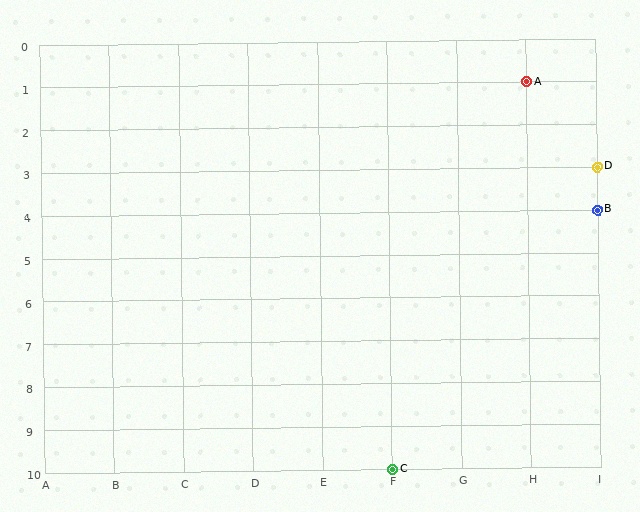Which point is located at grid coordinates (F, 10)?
Point C is at (F, 10).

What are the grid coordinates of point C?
Point C is at grid coordinates (F, 10).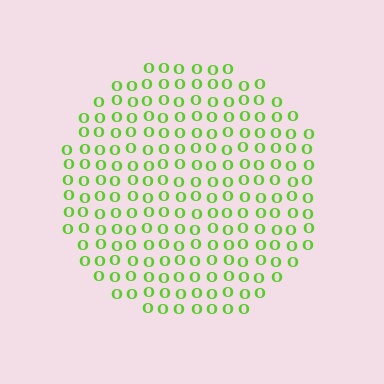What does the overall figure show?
The overall figure shows a circle.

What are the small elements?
The small elements are letter O's.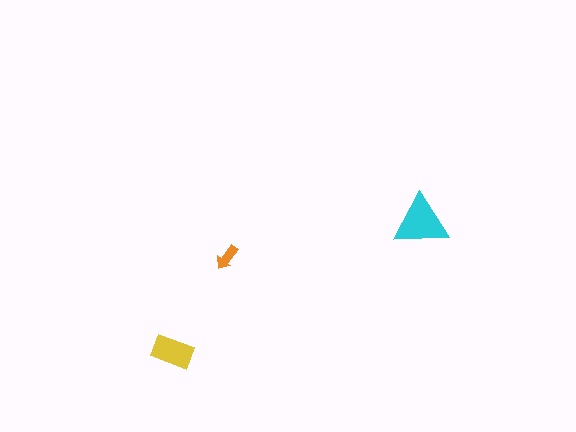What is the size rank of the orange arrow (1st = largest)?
3rd.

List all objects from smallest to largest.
The orange arrow, the yellow rectangle, the cyan triangle.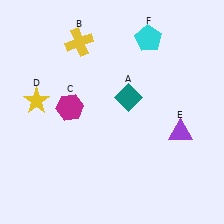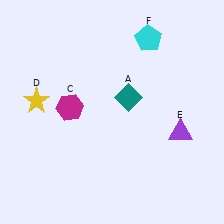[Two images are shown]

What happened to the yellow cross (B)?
The yellow cross (B) was removed in Image 2. It was in the top-left area of Image 1.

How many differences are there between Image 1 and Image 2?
There is 1 difference between the two images.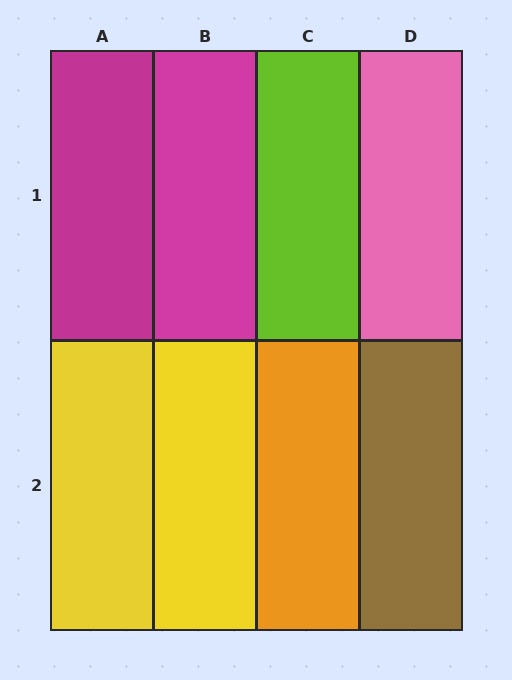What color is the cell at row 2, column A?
Yellow.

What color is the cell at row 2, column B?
Yellow.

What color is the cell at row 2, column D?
Brown.